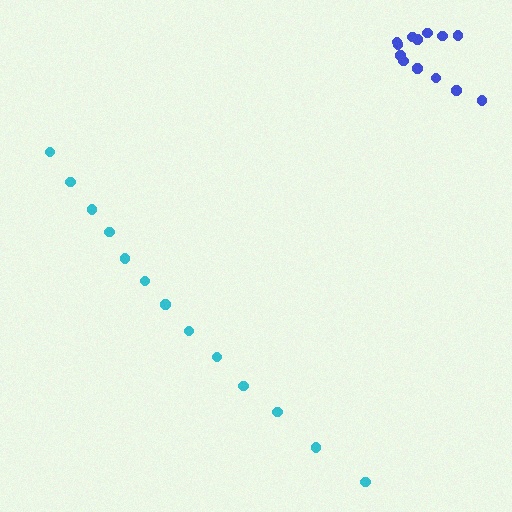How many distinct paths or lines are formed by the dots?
There are 2 distinct paths.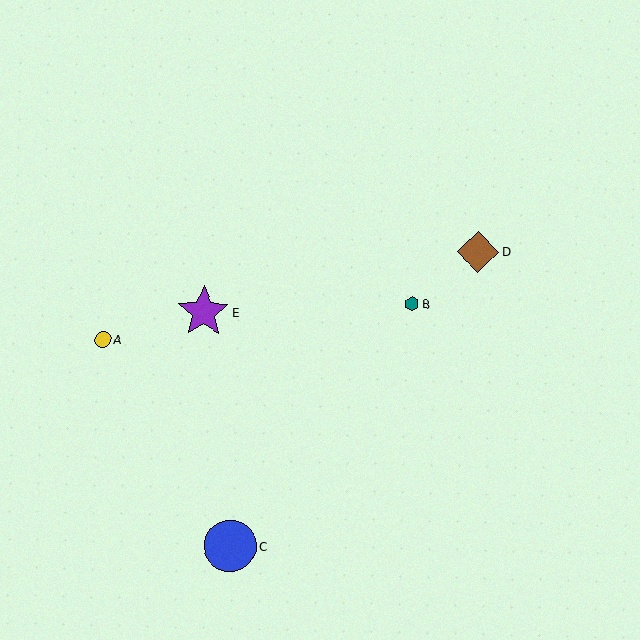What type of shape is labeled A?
Shape A is a yellow circle.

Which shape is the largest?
The purple star (labeled E) is the largest.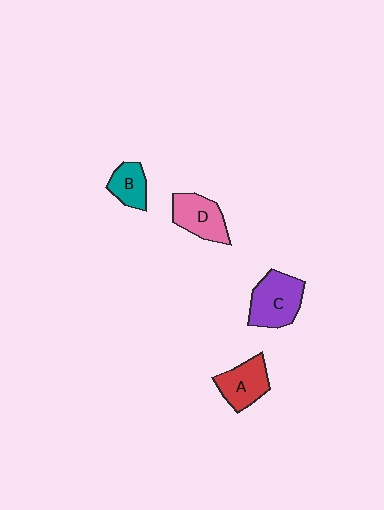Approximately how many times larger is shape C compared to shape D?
Approximately 1.2 times.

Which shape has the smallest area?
Shape B (teal).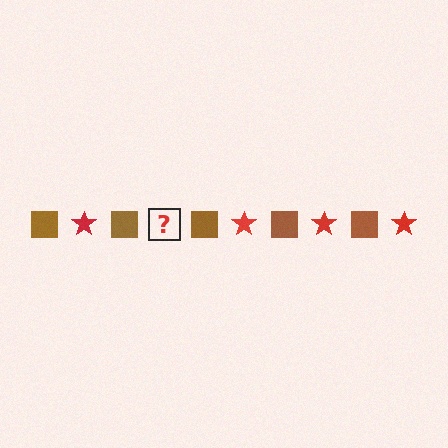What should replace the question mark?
The question mark should be replaced with a red star.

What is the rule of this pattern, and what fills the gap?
The rule is that the pattern alternates between brown square and red star. The gap should be filled with a red star.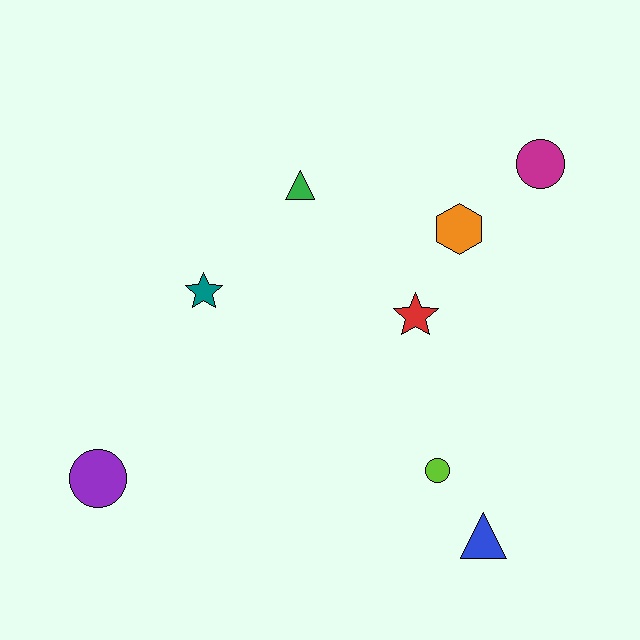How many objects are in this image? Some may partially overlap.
There are 8 objects.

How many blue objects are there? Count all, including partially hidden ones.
There is 1 blue object.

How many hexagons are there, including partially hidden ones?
There is 1 hexagon.